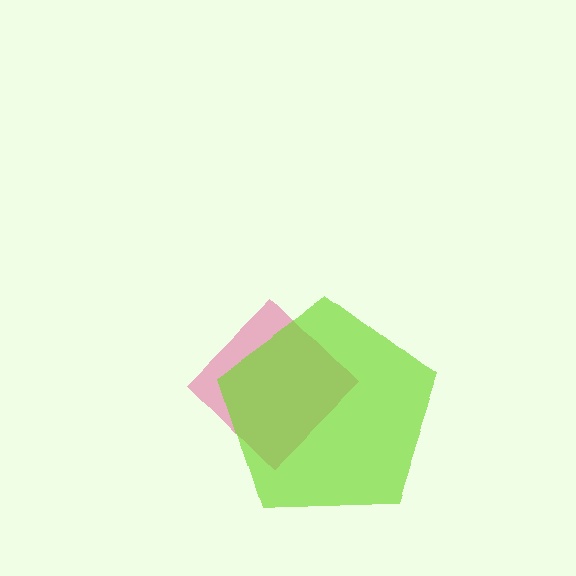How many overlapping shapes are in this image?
There are 2 overlapping shapes in the image.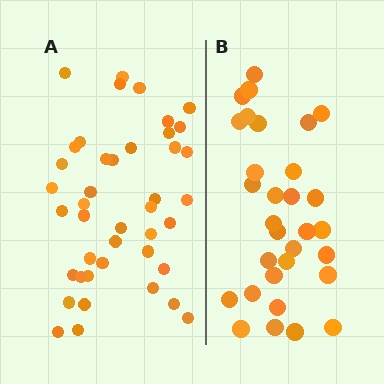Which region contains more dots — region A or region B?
Region A (the left region) has more dots.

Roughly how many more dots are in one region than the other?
Region A has roughly 12 or so more dots than region B.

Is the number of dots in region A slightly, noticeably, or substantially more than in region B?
Region A has noticeably more, but not dramatically so. The ratio is roughly 1.4 to 1.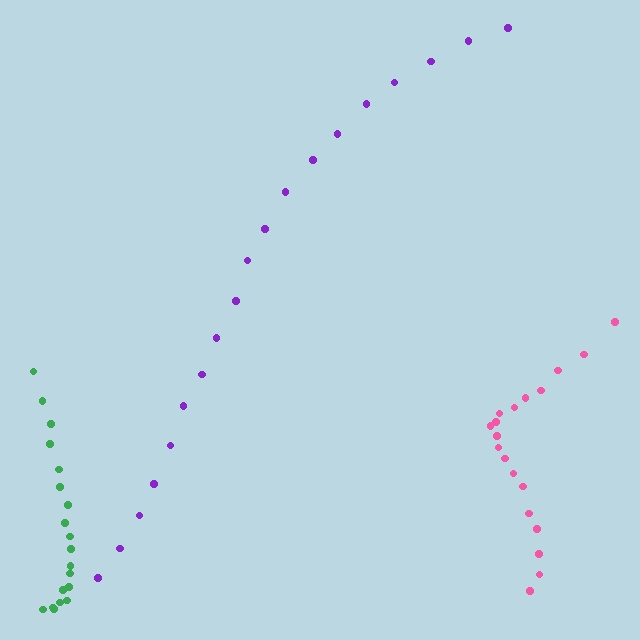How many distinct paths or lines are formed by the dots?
There are 3 distinct paths.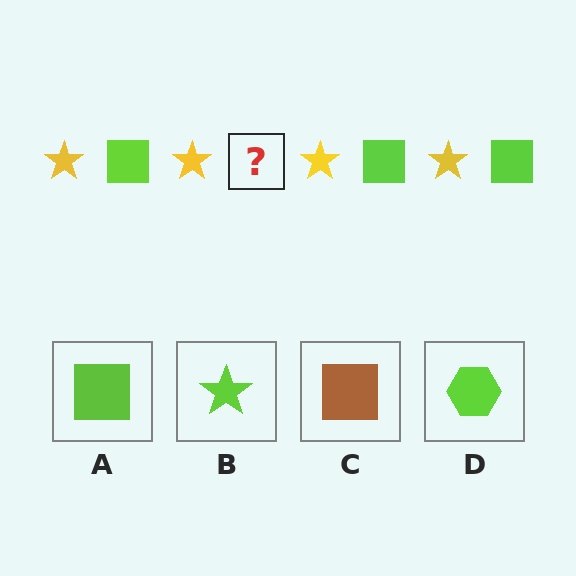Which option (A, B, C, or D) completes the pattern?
A.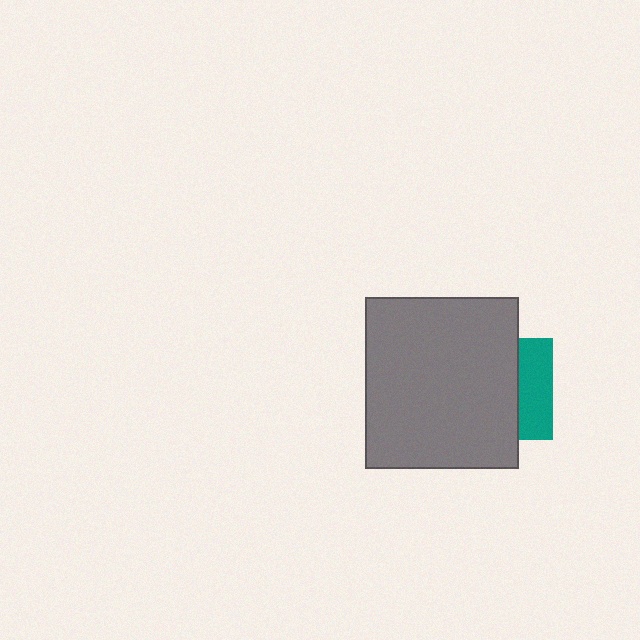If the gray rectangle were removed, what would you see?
You would see the complete teal square.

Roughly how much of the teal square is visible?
A small part of it is visible (roughly 33%).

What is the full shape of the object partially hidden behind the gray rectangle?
The partially hidden object is a teal square.